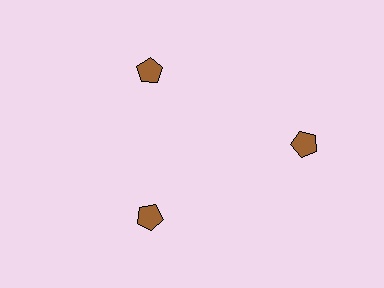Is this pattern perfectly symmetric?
No. The 3 brown pentagons are arranged in a ring, but one element near the 3 o'clock position is pushed outward from the center, breaking the 3-fold rotational symmetry.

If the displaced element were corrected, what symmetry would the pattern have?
It would have 3-fold rotational symmetry — the pattern would map onto itself every 120 degrees.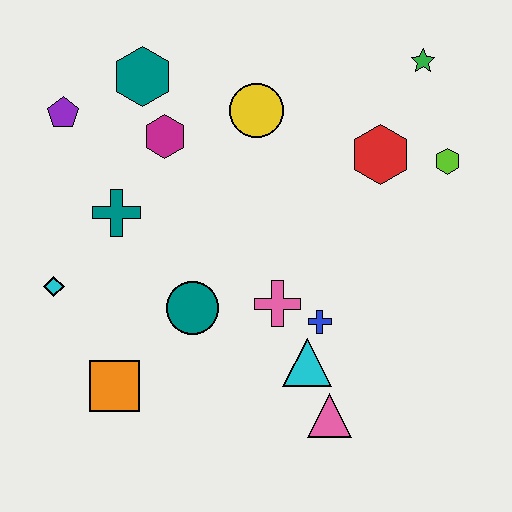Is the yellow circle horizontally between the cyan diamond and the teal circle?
No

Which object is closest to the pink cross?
The blue cross is closest to the pink cross.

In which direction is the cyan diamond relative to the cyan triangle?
The cyan diamond is to the left of the cyan triangle.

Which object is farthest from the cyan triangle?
The purple pentagon is farthest from the cyan triangle.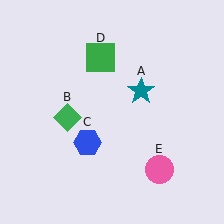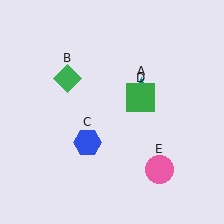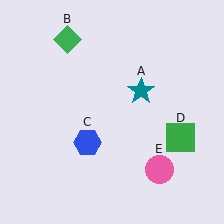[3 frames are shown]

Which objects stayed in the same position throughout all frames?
Teal star (object A) and blue hexagon (object C) and pink circle (object E) remained stationary.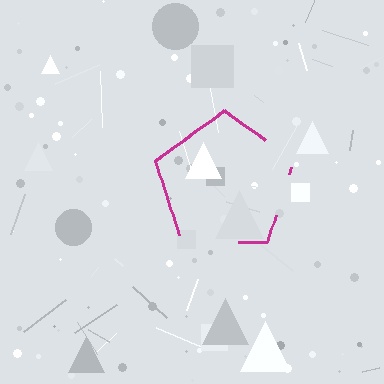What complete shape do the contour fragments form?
The contour fragments form a pentagon.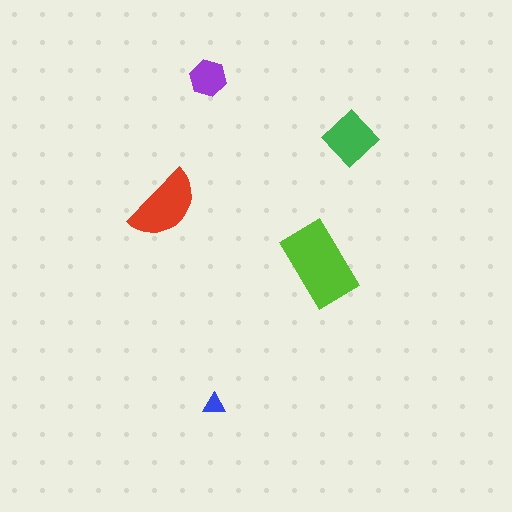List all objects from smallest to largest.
The blue triangle, the purple hexagon, the green diamond, the red semicircle, the lime rectangle.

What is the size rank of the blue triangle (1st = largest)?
5th.